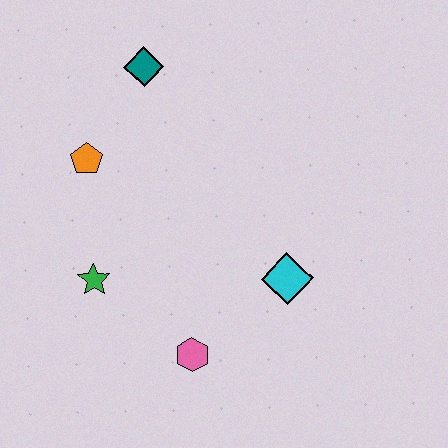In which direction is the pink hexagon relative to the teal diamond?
The pink hexagon is below the teal diamond.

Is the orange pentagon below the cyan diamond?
No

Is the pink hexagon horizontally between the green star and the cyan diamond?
Yes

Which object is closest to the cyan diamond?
The pink hexagon is closest to the cyan diamond.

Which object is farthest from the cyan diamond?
The teal diamond is farthest from the cyan diamond.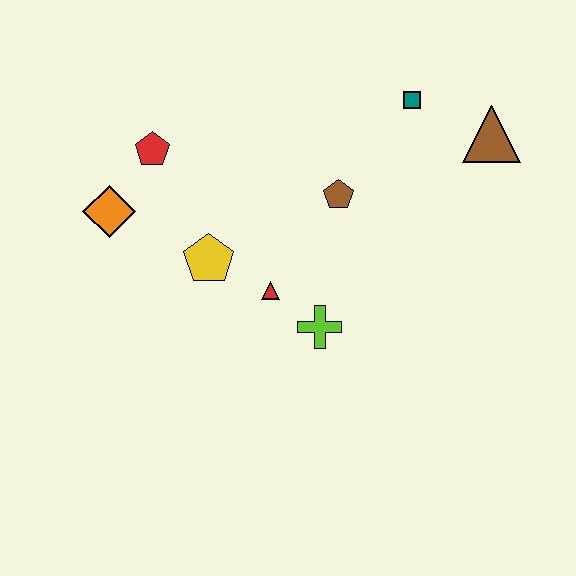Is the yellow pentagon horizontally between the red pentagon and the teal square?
Yes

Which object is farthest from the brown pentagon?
The orange diamond is farthest from the brown pentagon.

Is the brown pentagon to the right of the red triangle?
Yes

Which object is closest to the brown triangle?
The teal square is closest to the brown triangle.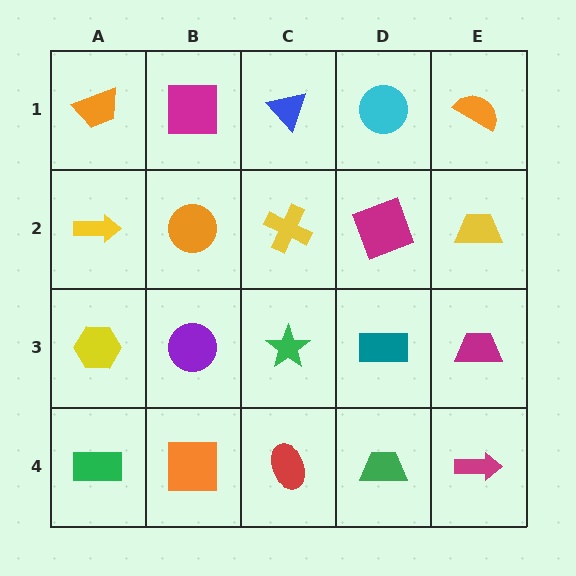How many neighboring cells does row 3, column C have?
4.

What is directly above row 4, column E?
A magenta trapezoid.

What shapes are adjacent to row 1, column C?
A yellow cross (row 2, column C), a magenta square (row 1, column B), a cyan circle (row 1, column D).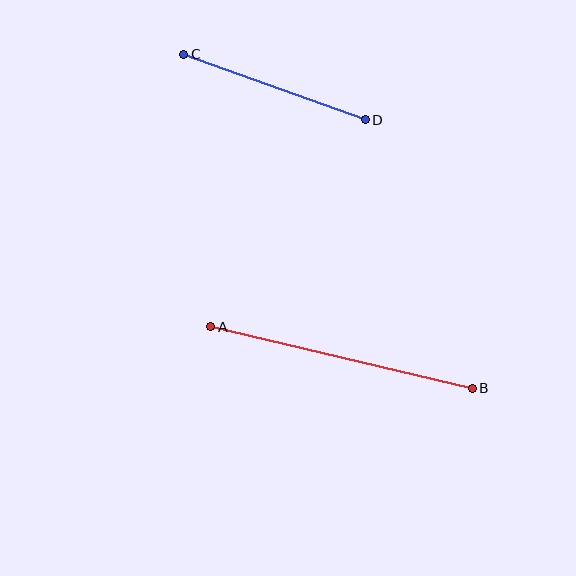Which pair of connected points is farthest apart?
Points A and B are farthest apart.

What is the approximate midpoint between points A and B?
The midpoint is at approximately (342, 357) pixels.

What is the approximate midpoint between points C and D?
The midpoint is at approximately (274, 87) pixels.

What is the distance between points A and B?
The distance is approximately 268 pixels.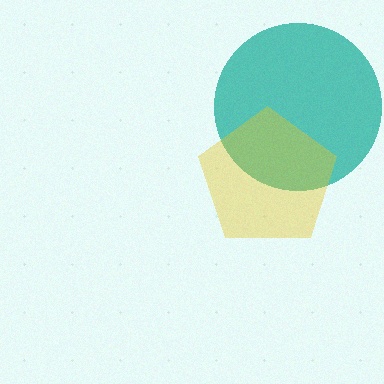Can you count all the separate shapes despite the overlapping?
Yes, there are 2 separate shapes.